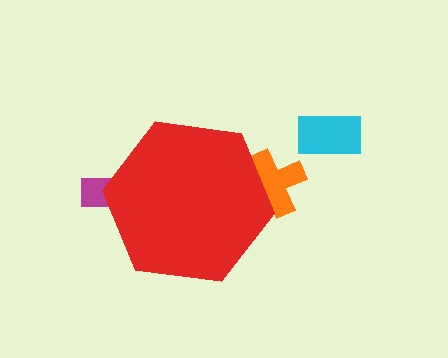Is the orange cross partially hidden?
Yes, the orange cross is partially hidden behind the red hexagon.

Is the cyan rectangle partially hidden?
No, the cyan rectangle is fully visible.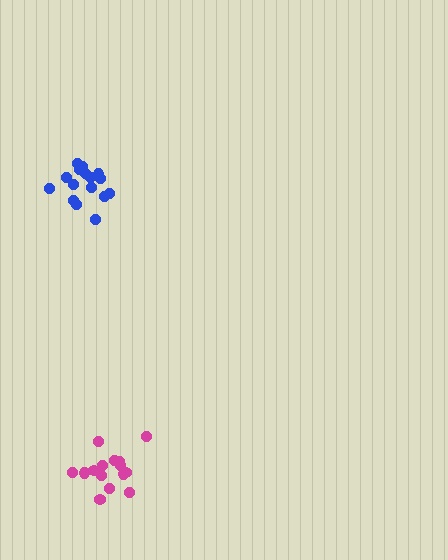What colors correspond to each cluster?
The clusters are colored: blue, magenta.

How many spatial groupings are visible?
There are 2 spatial groupings.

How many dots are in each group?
Group 1: 17 dots, Group 2: 15 dots (32 total).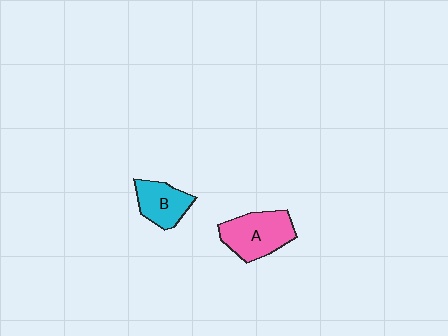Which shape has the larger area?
Shape A (pink).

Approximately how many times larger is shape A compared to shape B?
Approximately 1.4 times.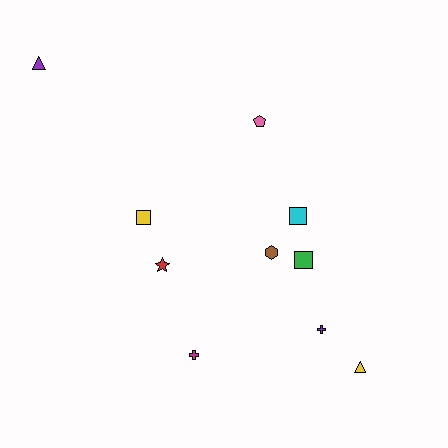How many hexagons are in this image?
There is 1 hexagon.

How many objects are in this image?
There are 10 objects.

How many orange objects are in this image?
There are no orange objects.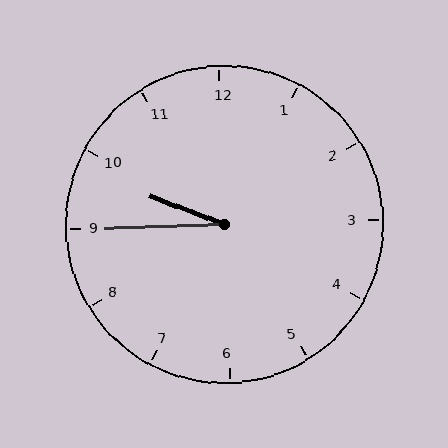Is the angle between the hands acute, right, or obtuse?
It is acute.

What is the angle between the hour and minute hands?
Approximately 22 degrees.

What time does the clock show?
9:45.